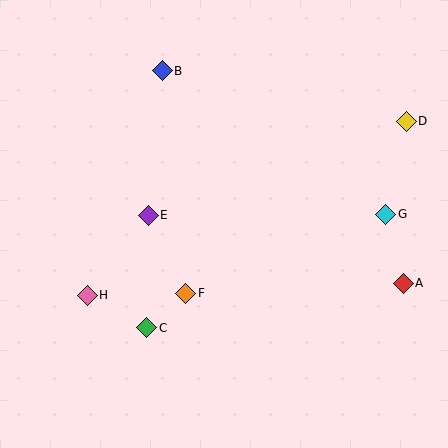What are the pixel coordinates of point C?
Point C is at (147, 328).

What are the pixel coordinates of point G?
Point G is at (386, 214).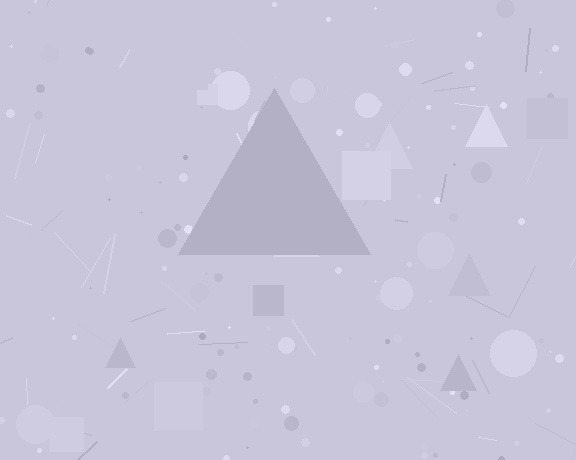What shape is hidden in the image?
A triangle is hidden in the image.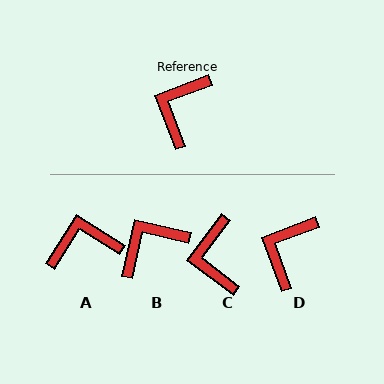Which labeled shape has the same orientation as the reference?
D.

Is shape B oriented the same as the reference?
No, it is off by about 33 degrees.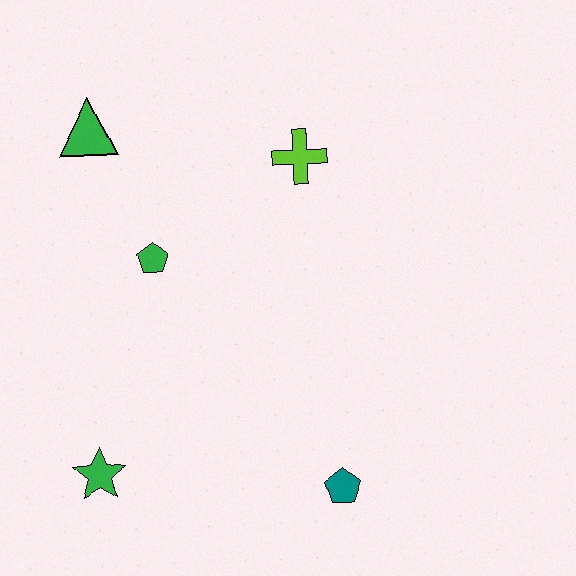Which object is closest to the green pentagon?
The green triangle is closest to the green pentagon.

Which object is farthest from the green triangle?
The teal pentagon is farthest from the green triangle.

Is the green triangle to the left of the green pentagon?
Yes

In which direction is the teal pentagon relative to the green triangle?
The teal pentagon is below the green triangle.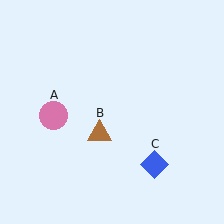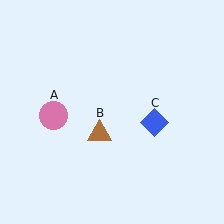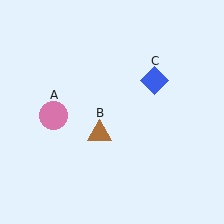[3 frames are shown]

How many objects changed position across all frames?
1 object changed position: blue diamond (object C).